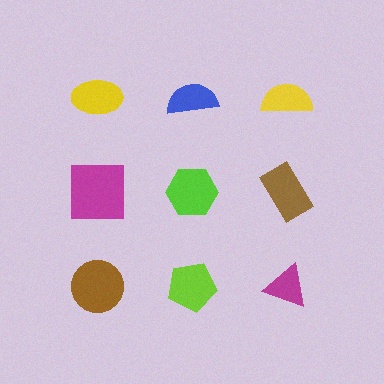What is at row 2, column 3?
A brown rectangle.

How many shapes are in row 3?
3 shapes.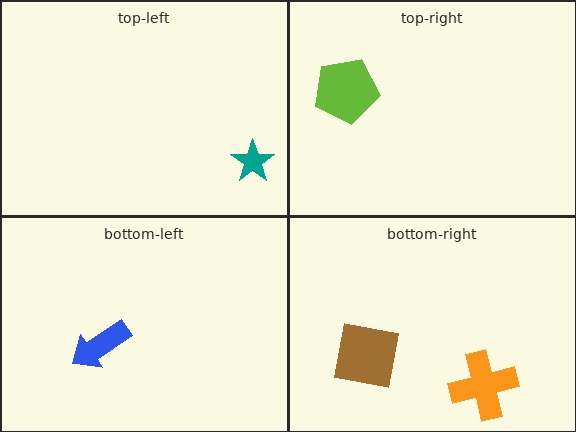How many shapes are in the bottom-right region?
2.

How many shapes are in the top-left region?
1.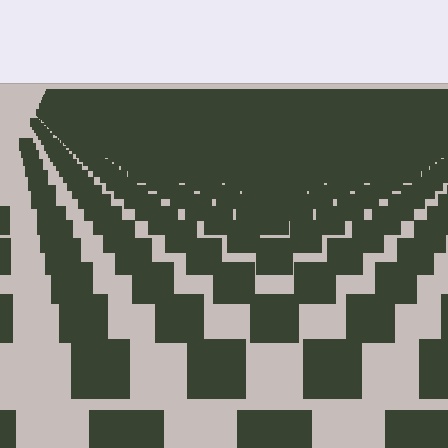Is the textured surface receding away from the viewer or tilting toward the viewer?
The surface is receding away from the viewer. Texture elements get smaller and denser toward the top.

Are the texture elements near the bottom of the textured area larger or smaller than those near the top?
Larger. Near the bottom, elements are closer to the viewer and appear at a bigger on-screen size.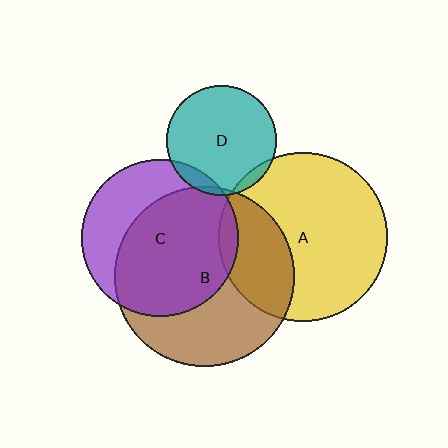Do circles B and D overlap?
Yes.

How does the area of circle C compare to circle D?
Approximately 2.0 times.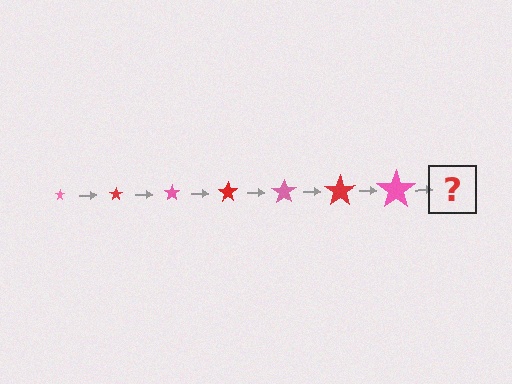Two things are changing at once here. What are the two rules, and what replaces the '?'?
The two rules are that the star grows larger each step and the color cycles through pink and red. The '?' should be a red star, larger than the previous one.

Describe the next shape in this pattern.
It should be a red star, larger than the previous one.